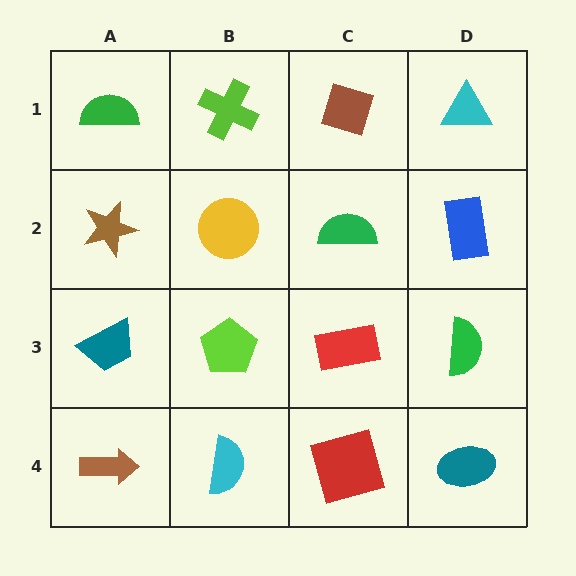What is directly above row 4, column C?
A red rectangle.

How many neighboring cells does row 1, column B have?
3.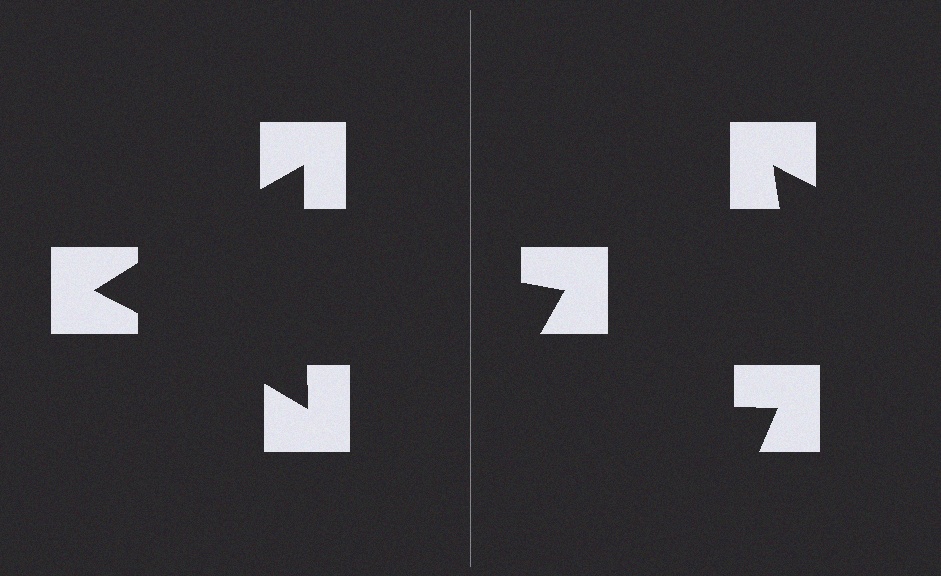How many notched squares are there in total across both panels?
6 — 3 on each side.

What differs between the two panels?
The notched squares are positioned identically on both sides; only the wedge orientations differ. On the left they align to a triangle; on the right they are misaligned.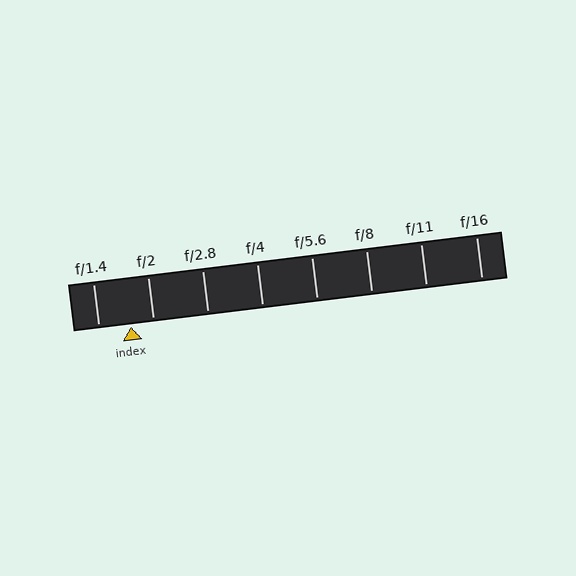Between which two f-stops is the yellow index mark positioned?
The index mark is between f/1.4 and f/2.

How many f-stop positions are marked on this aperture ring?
There are 8 f-stop positions marked.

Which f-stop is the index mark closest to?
The index mark is closest to f/2.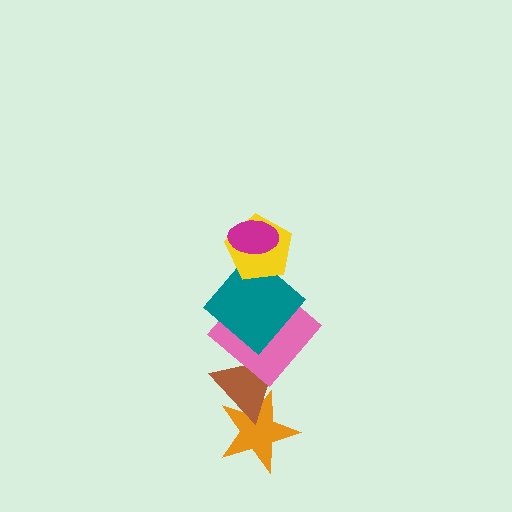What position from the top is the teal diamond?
The teal diamond is 3rd from the top.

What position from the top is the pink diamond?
The pink diamond is 4th from the top.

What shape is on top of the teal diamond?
The yellow pentagon is on top of the teal diamond.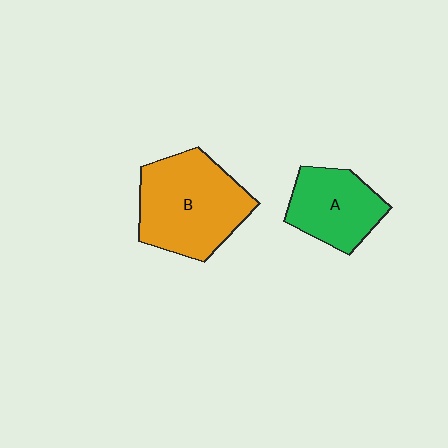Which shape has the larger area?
Shape B (orange).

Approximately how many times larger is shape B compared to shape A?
Approximately 1.5 times.